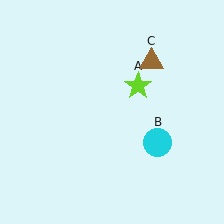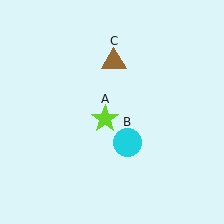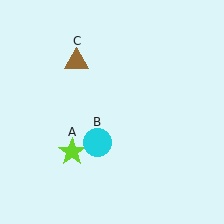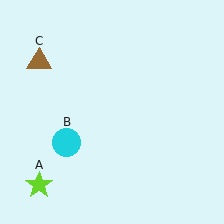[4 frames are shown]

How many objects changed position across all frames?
3 objects changed position: lime star (object A), cyan circle (object B), brown triangle (object C).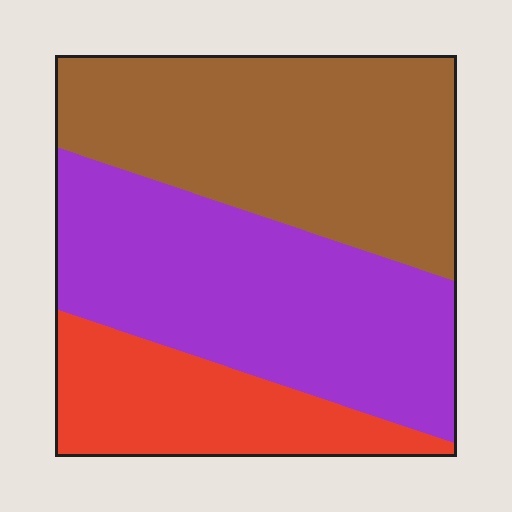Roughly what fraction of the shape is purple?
Purple covers 40% of the shape.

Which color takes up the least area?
Red, at roughly 20%.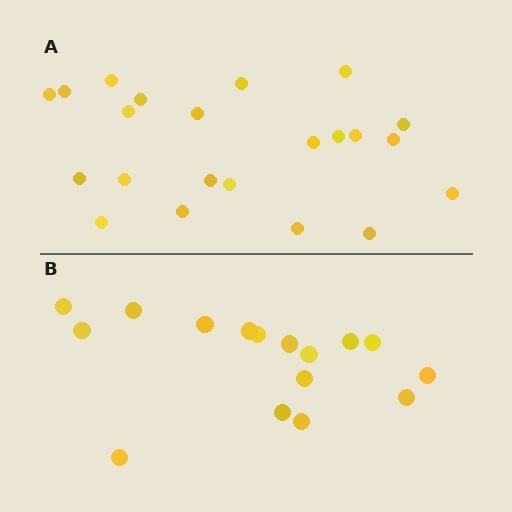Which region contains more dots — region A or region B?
Region A (the top region) has more dots.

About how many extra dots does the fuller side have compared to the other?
Region A has about 6 more dots than region B.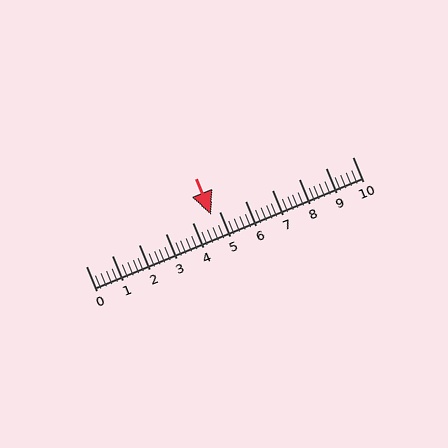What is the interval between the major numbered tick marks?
The major tick marks are spaced 1 units apart.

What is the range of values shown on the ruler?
The ruler shows values from 0 to 10.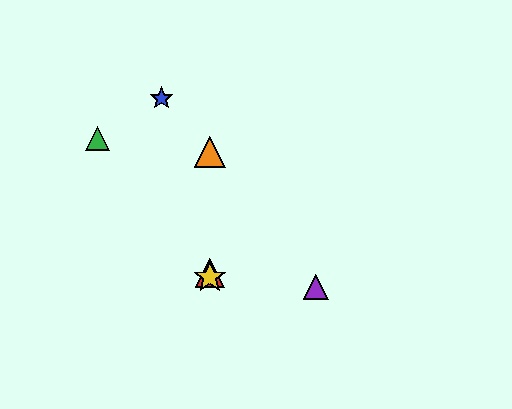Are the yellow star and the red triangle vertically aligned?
Yes, both are at x≈210.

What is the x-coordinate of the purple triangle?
The purple triangle is at x≈316.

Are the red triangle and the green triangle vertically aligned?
No, the red triangle is at x≈210 and the green triangle is at x≈98.